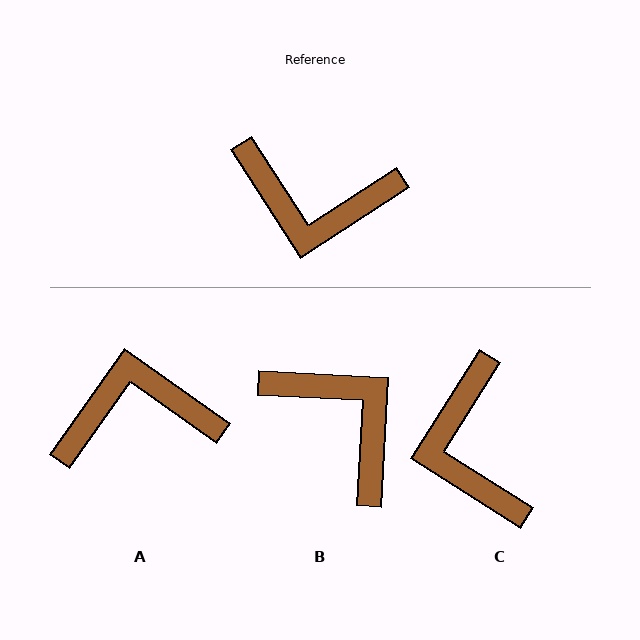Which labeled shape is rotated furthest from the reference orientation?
A, about 158 degrees away.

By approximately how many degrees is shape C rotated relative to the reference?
Approximately 65 degrees clockwise.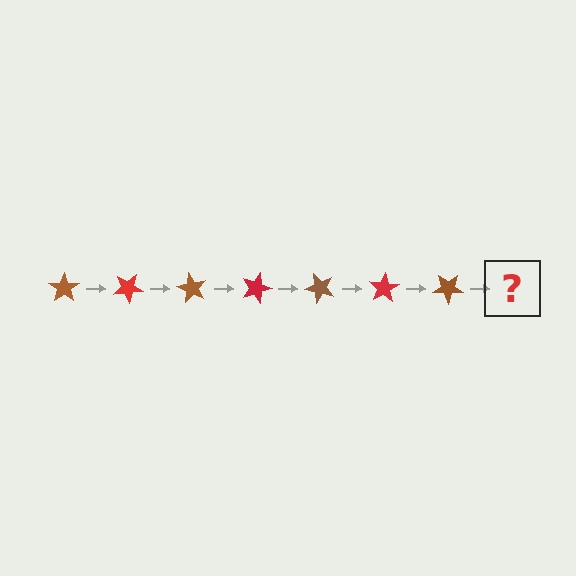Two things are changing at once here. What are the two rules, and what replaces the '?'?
The two rules are that it rotates 30 degrees each step and the color cycles through brown and red. The '?' should be a red star, rotated 210 degrees from the start.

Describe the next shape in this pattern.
It should be a red star, rotated 210 degrees from the start.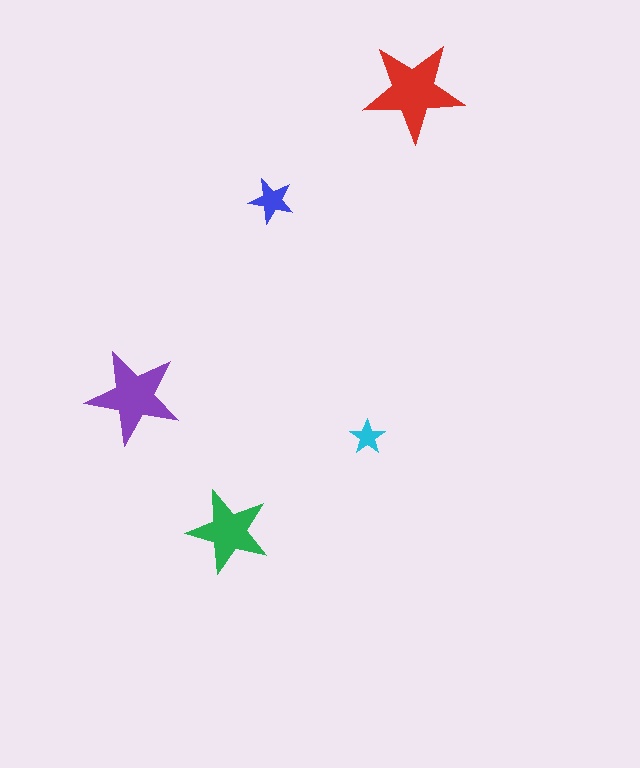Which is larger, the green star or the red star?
The red one.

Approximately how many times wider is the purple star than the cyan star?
About 2.5 times wider.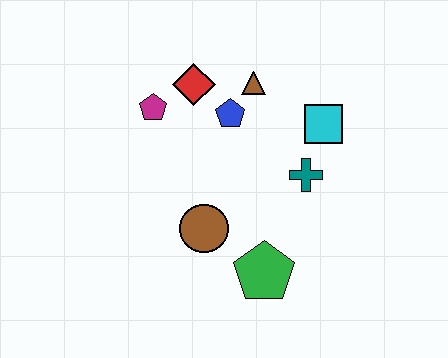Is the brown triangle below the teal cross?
No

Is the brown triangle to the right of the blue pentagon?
Yes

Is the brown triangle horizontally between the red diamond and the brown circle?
No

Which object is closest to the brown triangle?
The blue pentagon is closest to the brown triangle.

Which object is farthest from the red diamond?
The green pentagon is farthest from the red diamond.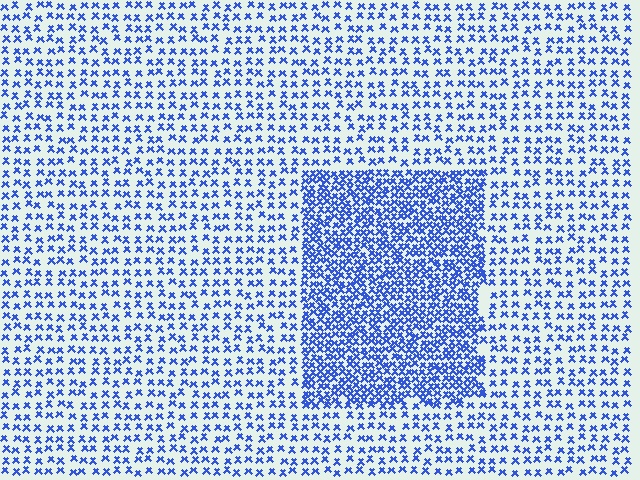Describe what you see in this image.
The image contains small blue elements arranged at two different densities. A rectangle-shaped region is visible where the elements are more densely packed than the surrounding area.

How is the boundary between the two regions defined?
The boundary is defined by a change in element density (approximately 2.3x ratio). All elements are the same color, size, and shape.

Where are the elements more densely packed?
The elements are more densely packed inside the rectangle boundary.